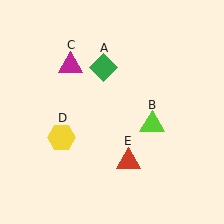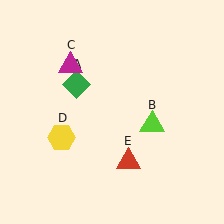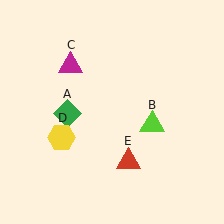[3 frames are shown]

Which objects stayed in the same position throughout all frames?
Lime triangle (object B) and magenta triangle (object C) and yellow hexagon (object D) and red triangle (object E) remained stationary.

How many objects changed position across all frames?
1 object changed position: green diamond (object A).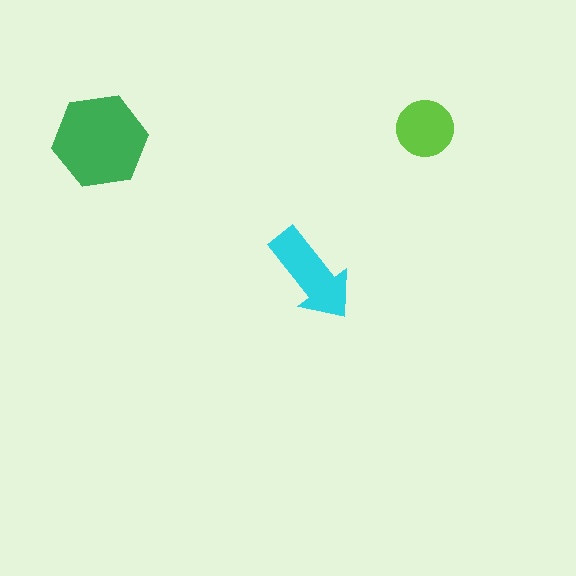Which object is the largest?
The green hexagon.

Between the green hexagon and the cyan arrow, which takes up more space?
The green hexagon.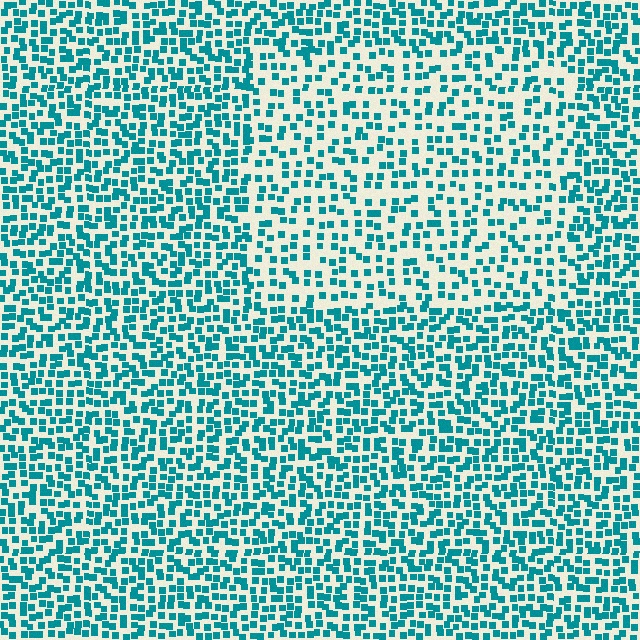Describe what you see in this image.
The image contains small teal elements arranged at two different densities. A rectangle-shaped region is visible where the elements are less densely packed than the surrounding area.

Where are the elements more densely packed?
The elements are more densely packed outside the rectangle boundary.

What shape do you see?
I see a rectangle.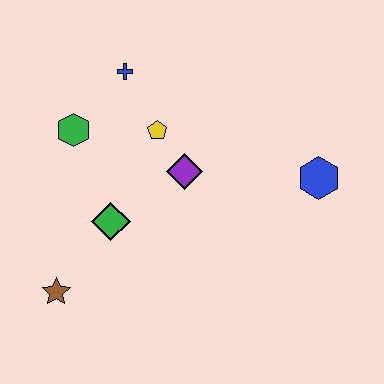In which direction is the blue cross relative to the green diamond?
The blue cross is above the green diamond.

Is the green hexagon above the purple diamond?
Yes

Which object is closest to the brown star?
The green diamond is closest to the brown star.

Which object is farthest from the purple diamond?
The brown star is farthest from the purple diamond.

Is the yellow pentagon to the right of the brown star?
Yes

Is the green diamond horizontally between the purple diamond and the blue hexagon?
No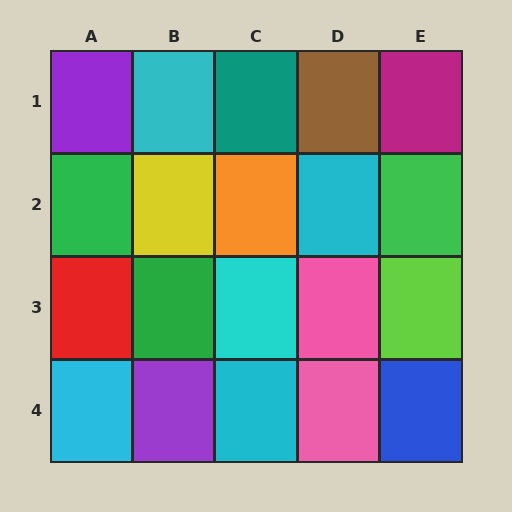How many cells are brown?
1 cell is brown.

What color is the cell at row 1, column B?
Cyan.